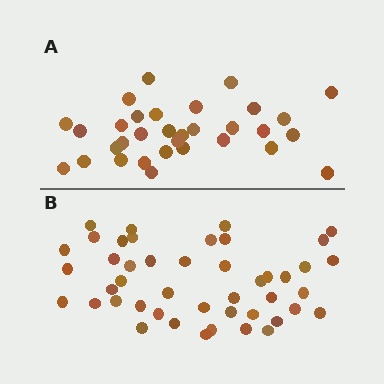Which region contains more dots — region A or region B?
Region B (the bottom region) has more dots.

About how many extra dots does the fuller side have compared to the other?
Region B has approximately 15 more dots than region A.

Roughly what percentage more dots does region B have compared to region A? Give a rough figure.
About 40% more.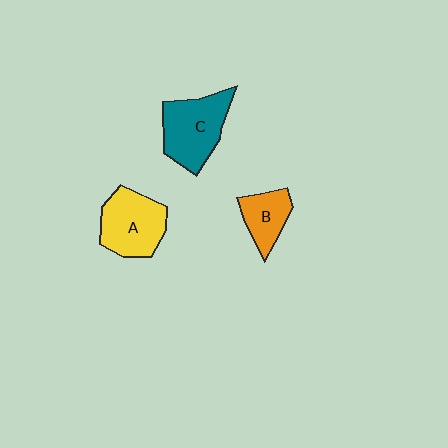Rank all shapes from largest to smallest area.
From largest to smallest: C (teal), A (yellow), B (orange).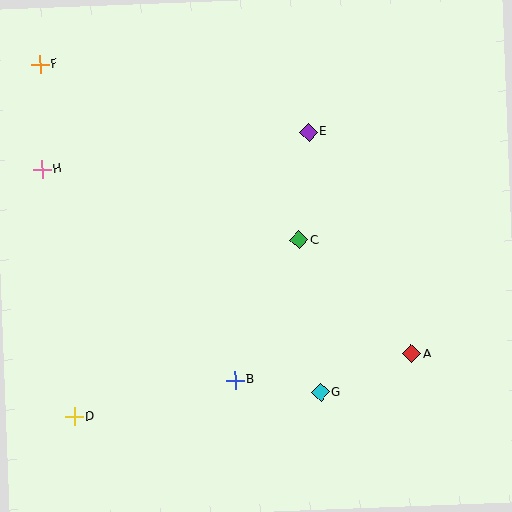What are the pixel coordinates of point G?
Point G is at (320, 392).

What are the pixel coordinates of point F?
Point F is at (40, 64).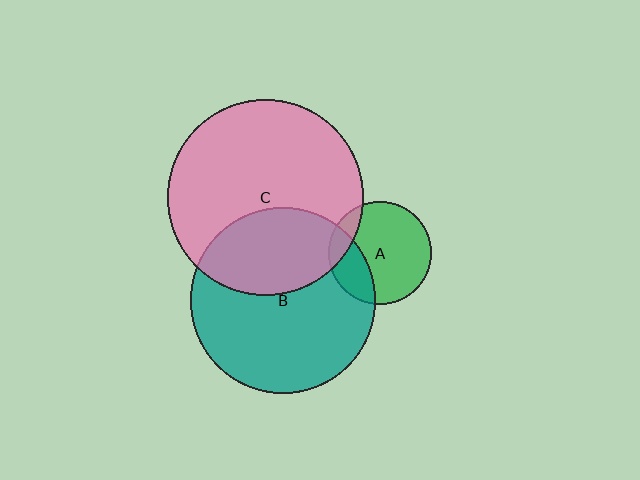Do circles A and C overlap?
Yes.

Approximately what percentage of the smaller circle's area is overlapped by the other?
Approximately 15%.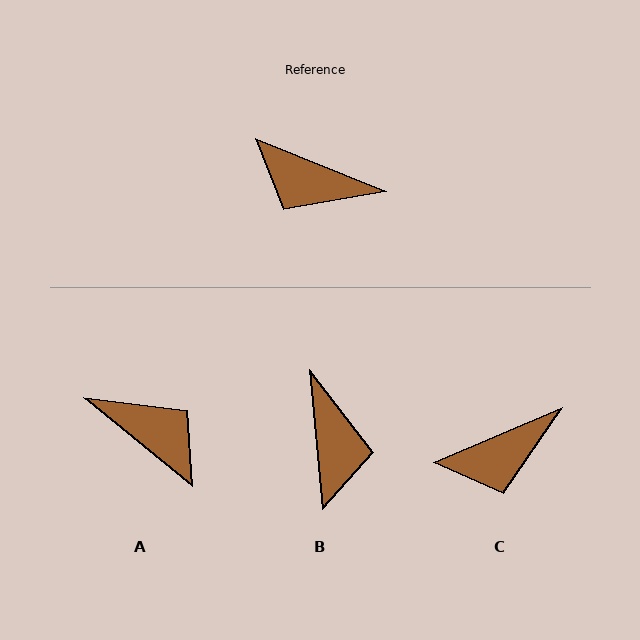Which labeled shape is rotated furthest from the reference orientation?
A, about 162 degrees away.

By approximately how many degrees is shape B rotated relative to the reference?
Approximately 117 degrees counter-clockwise.